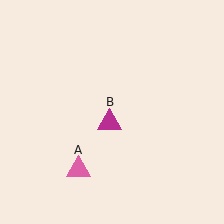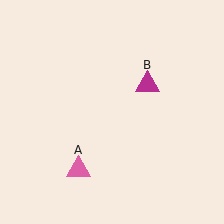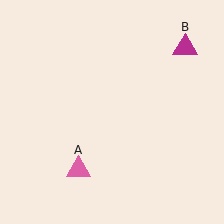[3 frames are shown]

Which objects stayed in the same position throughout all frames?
Pink triangle (object A) remained stationary.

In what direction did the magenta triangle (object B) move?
The magenta triangle (object B) moved up and to the right.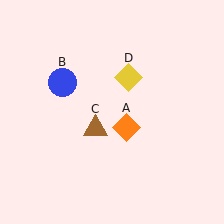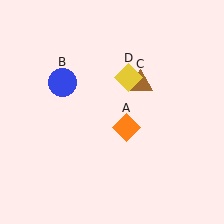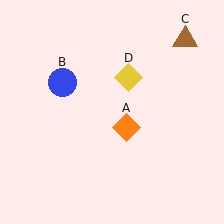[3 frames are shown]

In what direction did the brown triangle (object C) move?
The brown triangle (object C) moved up and to the right.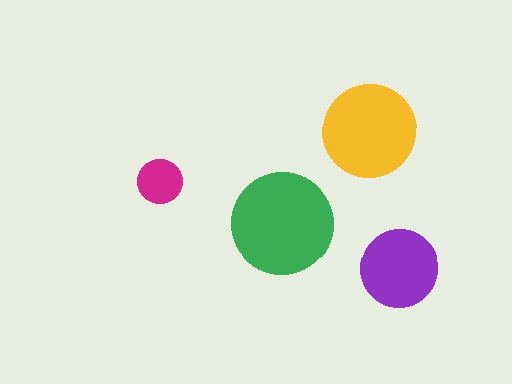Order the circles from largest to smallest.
the green one, the yellow one, the purple one, the magenta one.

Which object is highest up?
The yellow circle is topmost.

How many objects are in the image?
There are 4 objects in the image.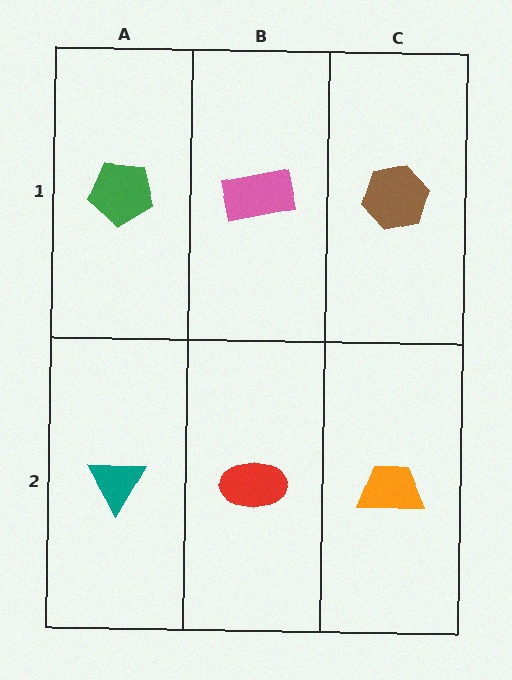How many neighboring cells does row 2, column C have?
2.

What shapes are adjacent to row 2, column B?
A pink rectangle (row 1, column B), a teal triangle (row 2, column A), an orange trapezoid (row 2, column C).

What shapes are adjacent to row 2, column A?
A green pentagon (row 1, column A), a red ellipse (row 2, column B).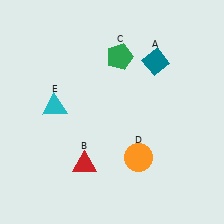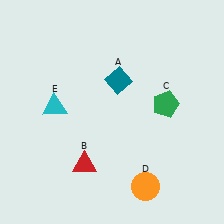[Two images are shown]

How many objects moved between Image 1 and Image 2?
3 objects moved between the two images.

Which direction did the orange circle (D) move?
The orange circle (D) moved down.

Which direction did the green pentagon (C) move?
The green pentagon (C) moved down.